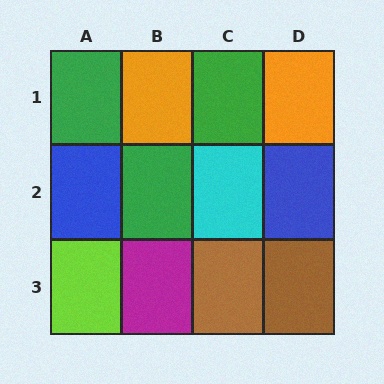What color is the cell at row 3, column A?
Lime.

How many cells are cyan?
1 cell is cyan.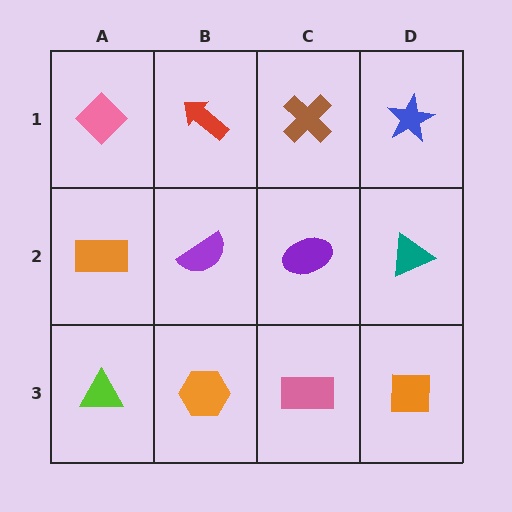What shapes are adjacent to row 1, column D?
A teal triangle (row 2, column D), a brown cross (row 1, column C).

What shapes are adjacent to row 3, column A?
An orange rectangle (row 2, column A), an orange hexagon (row 3, column B).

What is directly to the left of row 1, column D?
A brown cross.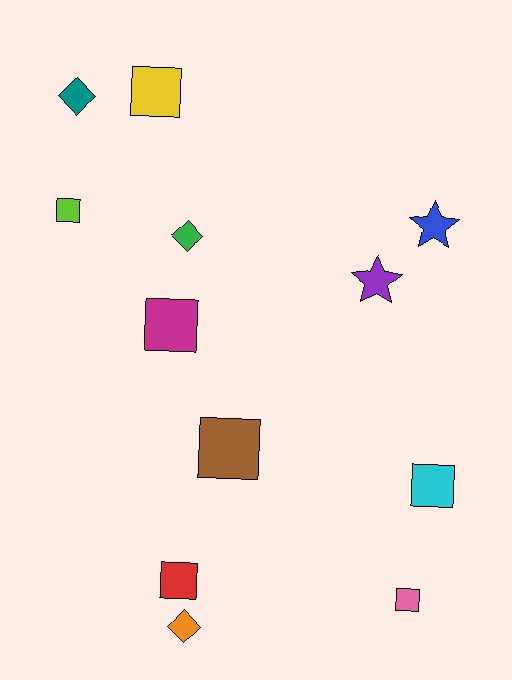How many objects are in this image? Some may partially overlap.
There are 12 objects.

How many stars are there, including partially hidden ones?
There are 2 stars.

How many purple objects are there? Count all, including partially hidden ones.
There is 1 purple object.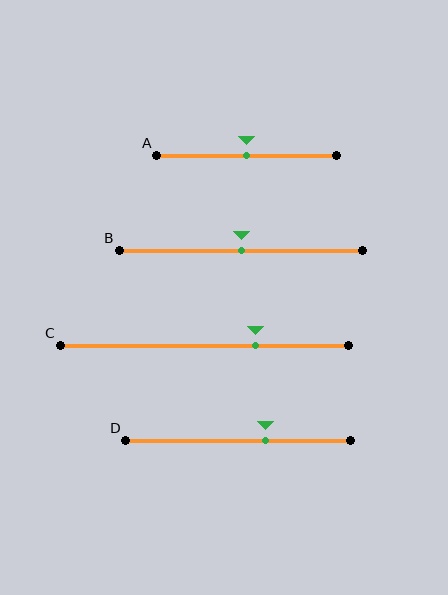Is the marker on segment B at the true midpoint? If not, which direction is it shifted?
Yes, the marker on segment B is at the true midpoint.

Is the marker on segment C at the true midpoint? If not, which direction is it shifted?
No, the marker on segment C is shifted to the right by about 18% of the segment length.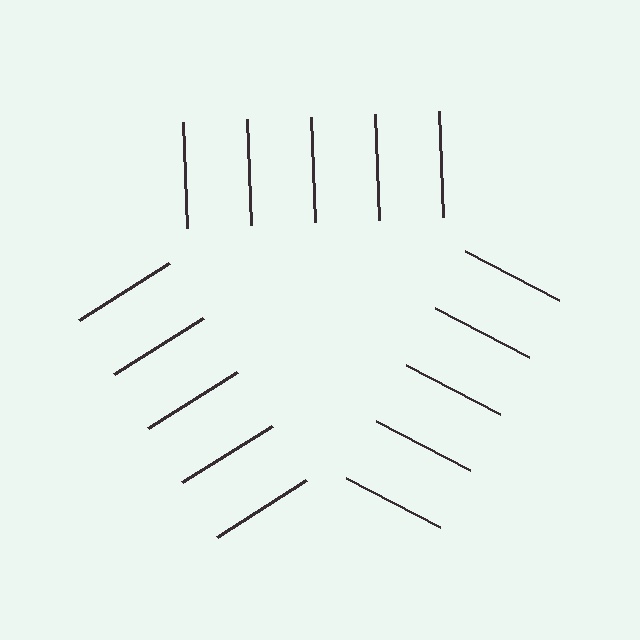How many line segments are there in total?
15 — 5 along each of the 3 edges.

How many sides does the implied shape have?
3 sides — the line-ends trace a triangle.